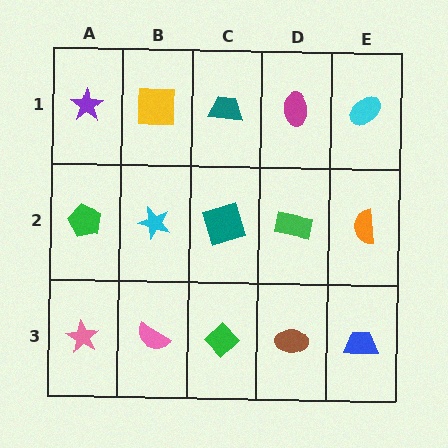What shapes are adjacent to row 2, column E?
A cyan ellipse (row 1, column E), a blue trapezoid (row 3, column E), a green rectangle (row 2, column D).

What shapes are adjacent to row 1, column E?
An orange semicircle (row 2, column E), a magenta ellipse (row 1, column D).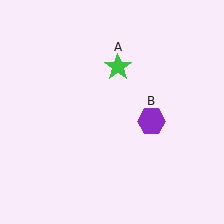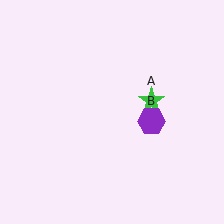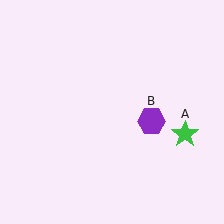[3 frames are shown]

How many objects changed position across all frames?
1 object changed position: green star (object A).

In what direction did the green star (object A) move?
The green star (object A) moved down and to the right.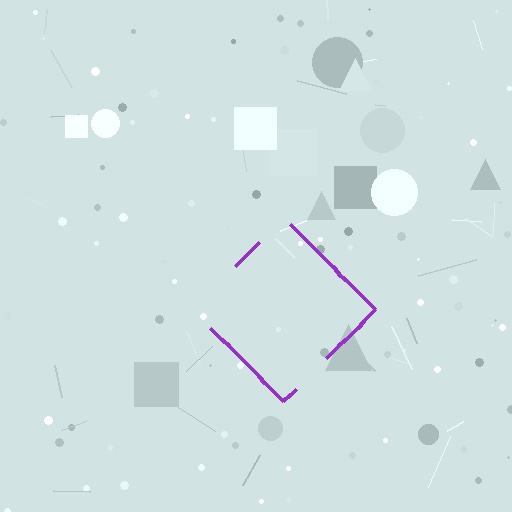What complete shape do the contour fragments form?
The contour fragments form a diamond.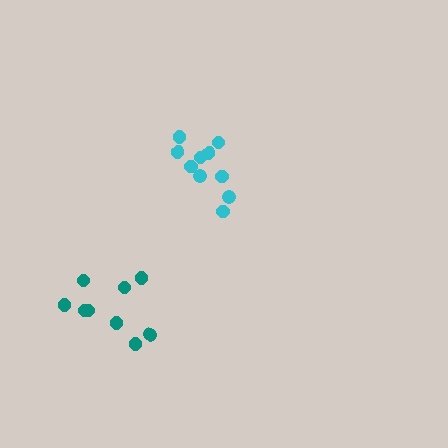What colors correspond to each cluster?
The clusters are colored: teal, cyan.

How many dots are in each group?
Group 1: 9 dots, Group 2: 10 dots (19 total).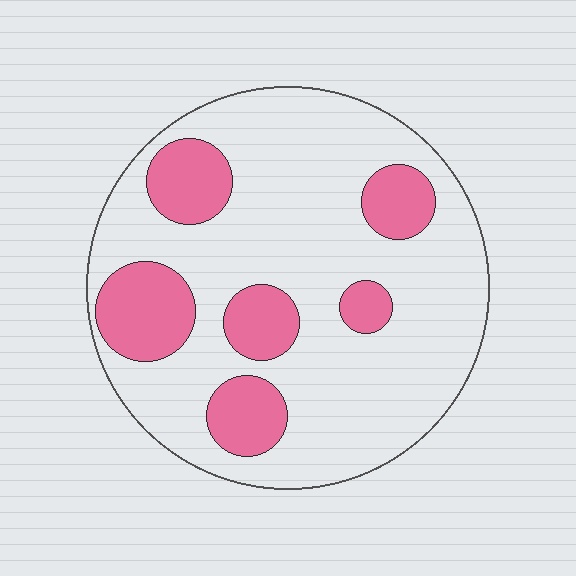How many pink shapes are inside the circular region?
6.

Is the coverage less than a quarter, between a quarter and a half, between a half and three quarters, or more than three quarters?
Less than a quarter.